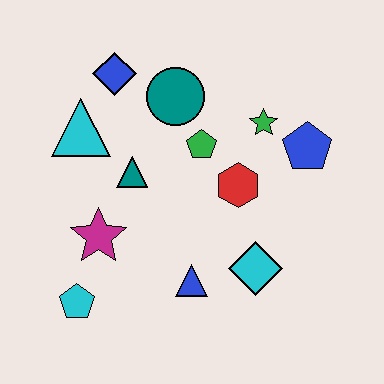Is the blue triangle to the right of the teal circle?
Yes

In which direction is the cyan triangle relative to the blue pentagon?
The cyan triangle is to the left of the blue pentagon.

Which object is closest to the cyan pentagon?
The magenta star is closest to the cyan pentagon.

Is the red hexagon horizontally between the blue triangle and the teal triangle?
No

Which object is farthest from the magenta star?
The blue pentagon is farthest from the magenta star.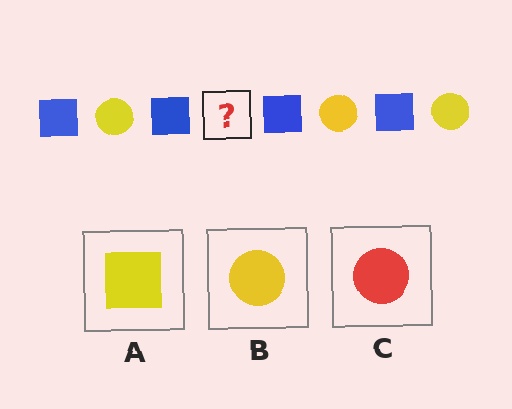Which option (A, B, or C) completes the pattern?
B.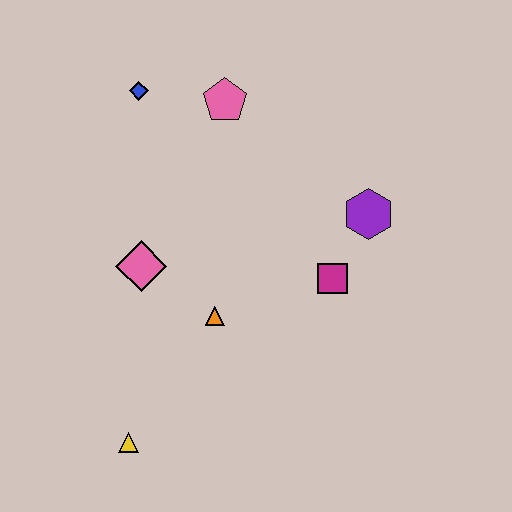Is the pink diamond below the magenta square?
No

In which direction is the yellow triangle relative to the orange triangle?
The yellow triangle is below the orange triangle.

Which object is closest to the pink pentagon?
The blue diamond is closest to the pink pentagon.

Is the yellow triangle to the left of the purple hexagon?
Yes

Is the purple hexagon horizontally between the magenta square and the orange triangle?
No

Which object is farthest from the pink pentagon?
The yellow triangle is farthest from the pink pentagon.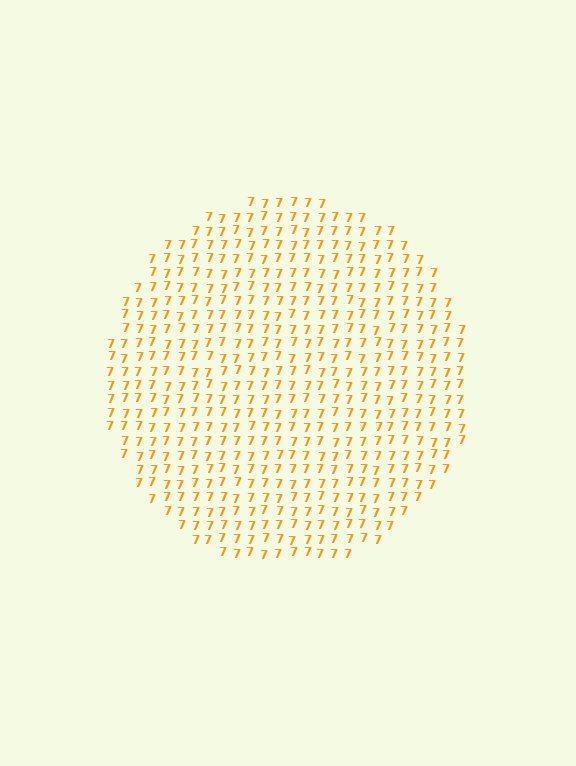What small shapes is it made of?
It is made of small digit 7's.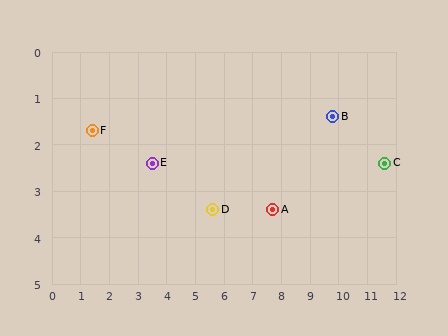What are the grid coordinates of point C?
Point C is at approximately (11.6, 2.4).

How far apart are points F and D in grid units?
Points F and D are about 4.5 grid units apart.